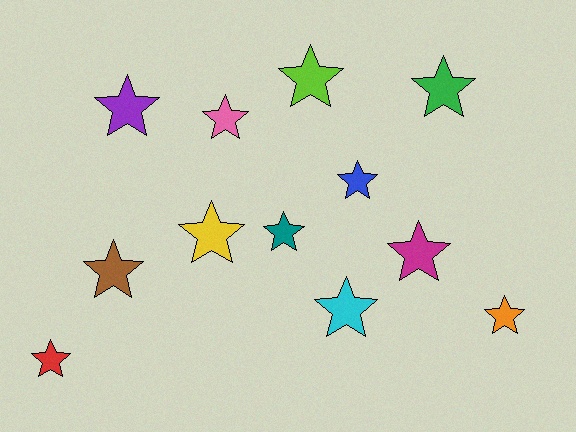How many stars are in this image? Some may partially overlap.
There are 12 stars.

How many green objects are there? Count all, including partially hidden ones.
There is 1 green object.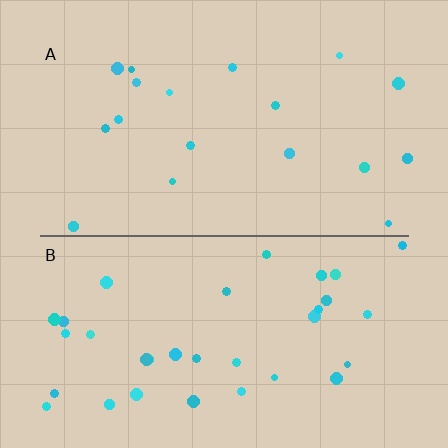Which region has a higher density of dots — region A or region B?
B (the bottom).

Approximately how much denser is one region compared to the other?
Approximately 1.9× — region B over region A.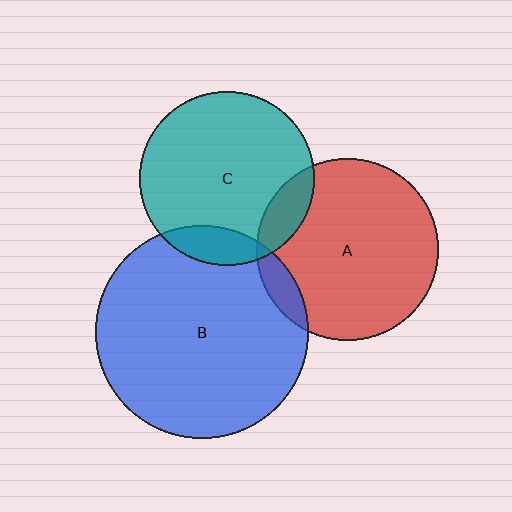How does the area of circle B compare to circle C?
Approximately 1.5 times.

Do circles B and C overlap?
Yes.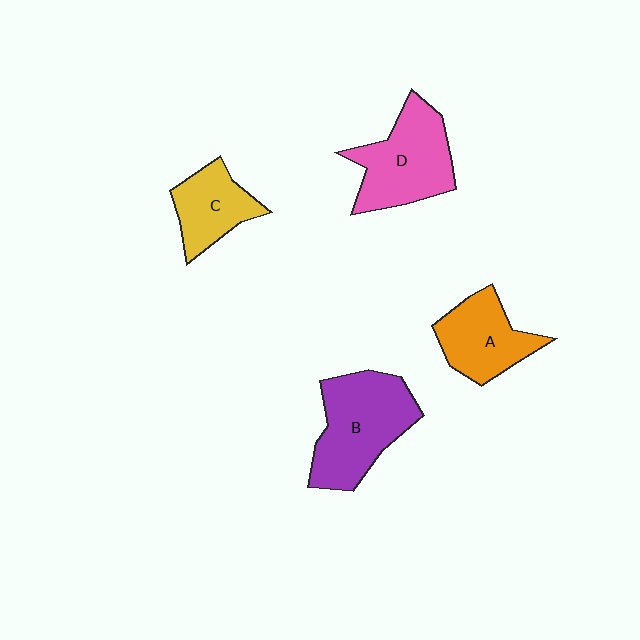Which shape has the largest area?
Shape B (purple).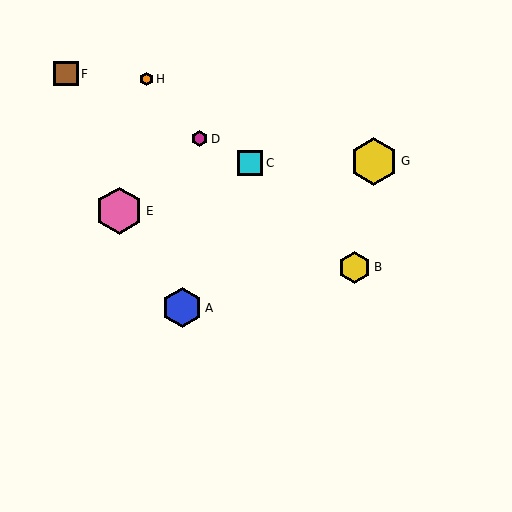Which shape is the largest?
The yellow hexagon (labeled G) is the largest.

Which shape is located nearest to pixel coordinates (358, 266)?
The yellow hexagon (labeled B) at (355, 267) is nearest to that location.